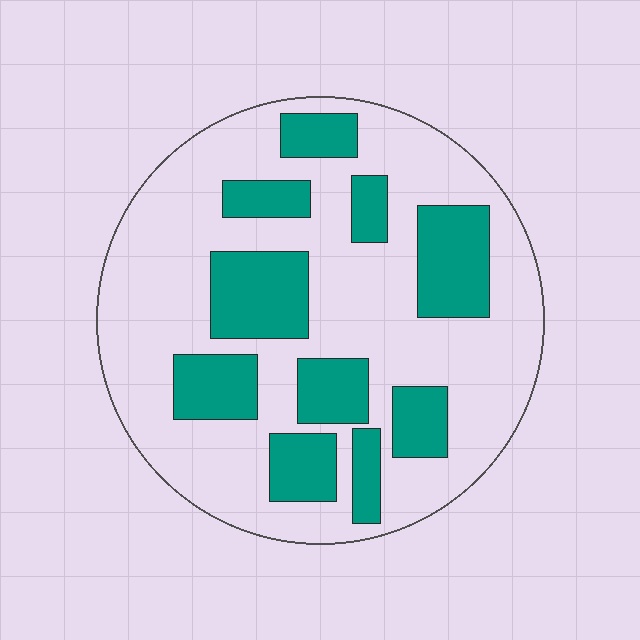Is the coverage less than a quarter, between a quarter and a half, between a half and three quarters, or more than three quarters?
Between a quarter and a half.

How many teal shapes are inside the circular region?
10.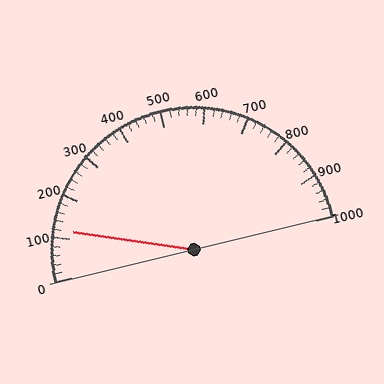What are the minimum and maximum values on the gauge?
The gauge ranges from 0 to 1000.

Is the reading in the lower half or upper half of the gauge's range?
The reading is in the lower half of the range (0 to 1000).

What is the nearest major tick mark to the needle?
The nearest major tick mark is 100.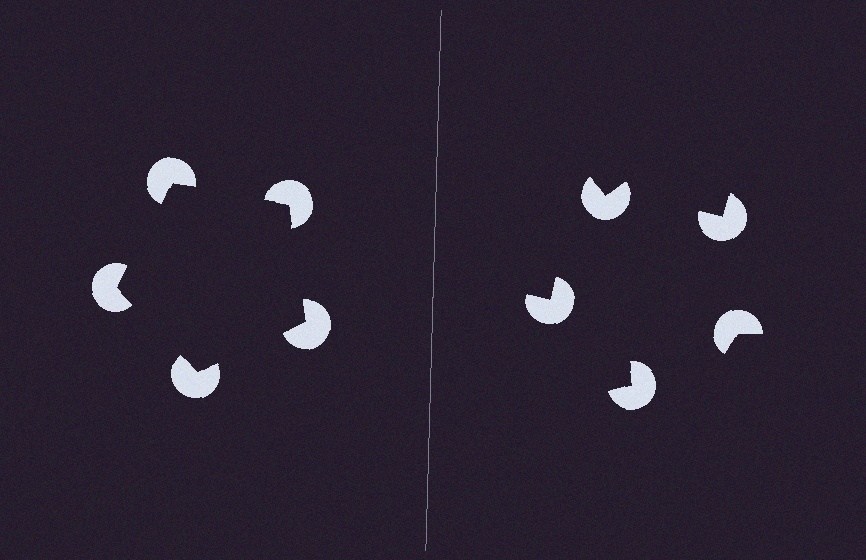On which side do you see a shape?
An illusory pentagon appears on the left side. On the right side the wedge cuts are rotated, so no coherent shape forms.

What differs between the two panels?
The pac-man discs are positioned identically on both sides; only the wedge orientations differ. On the left they align to a pentagon; on the right they are misaligned.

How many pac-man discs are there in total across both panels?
10 — 5 on each side.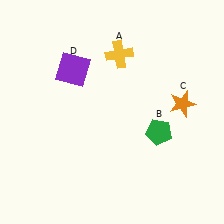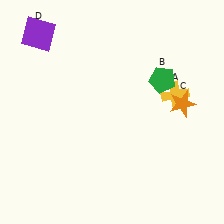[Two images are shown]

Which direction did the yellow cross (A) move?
The yellow cross (A) moved right.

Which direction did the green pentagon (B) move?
The green pentagon (B) moved up.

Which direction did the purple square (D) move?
The purple square (D) moved up.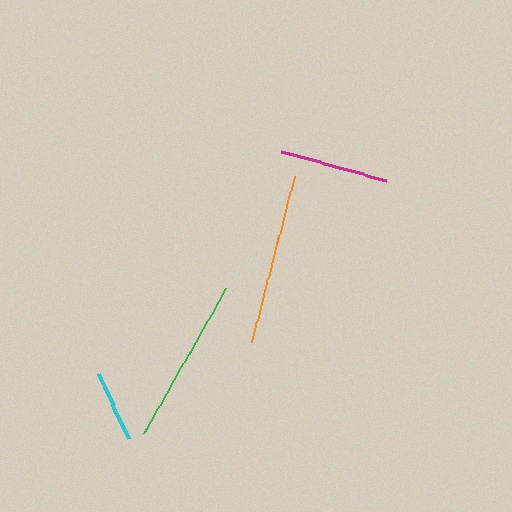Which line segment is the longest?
The orange line is the longest at approximately 172 pixels.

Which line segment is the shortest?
The cyan line is the shortest at approximately 71 pixels.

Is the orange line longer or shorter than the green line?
The orange line is longer than the green line.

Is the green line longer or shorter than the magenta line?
The green line is longer than the magenta line.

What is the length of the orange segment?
The orange segment is approximately 172 pixels long.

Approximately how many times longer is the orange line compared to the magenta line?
The orange line is approximately 1.6 times the length of the magenta line.